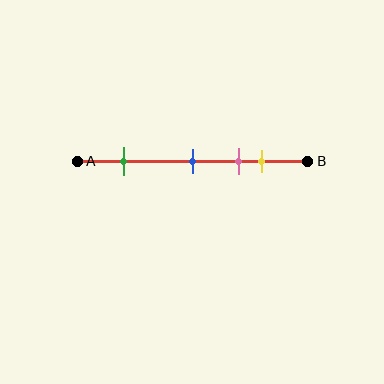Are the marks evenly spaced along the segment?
No, the marks are not evenly spaced.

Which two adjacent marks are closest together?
The pink and yellow marks are the closest adjacent pair.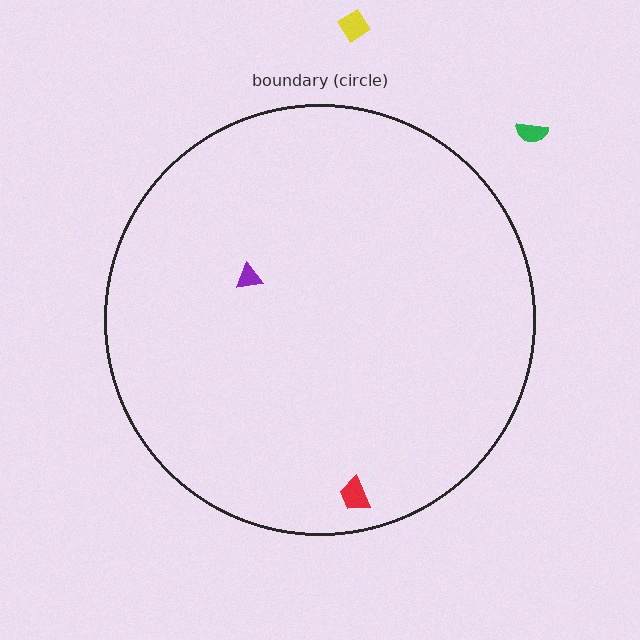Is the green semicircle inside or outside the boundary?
Outside.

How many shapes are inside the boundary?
2 inside, 2 outside.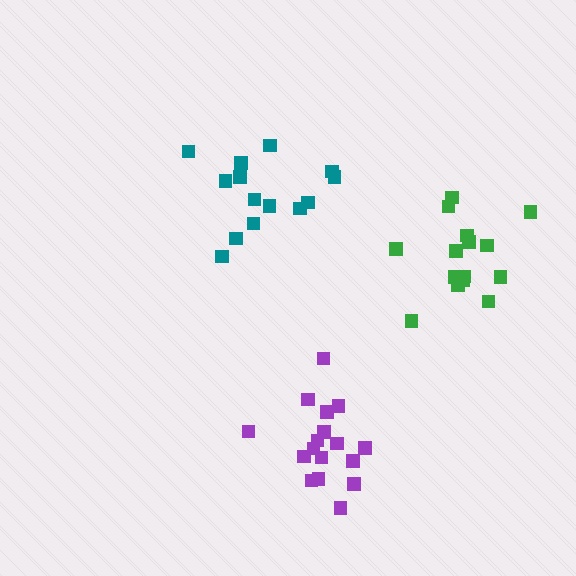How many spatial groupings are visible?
There are 3 spatial groupings.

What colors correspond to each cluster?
The clusters are colored: teal, purple, green.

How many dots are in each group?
Group 1: 14 dots, Group 2: 17 dots, Group 3: 15 dots (46 total).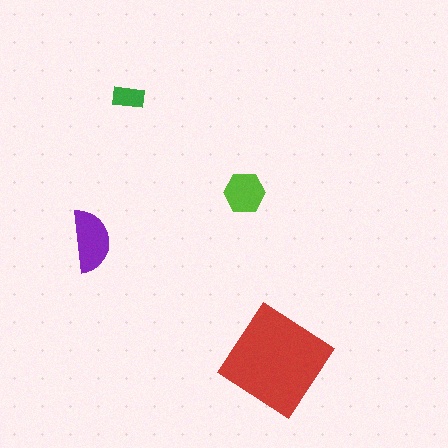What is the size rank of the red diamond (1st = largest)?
1st.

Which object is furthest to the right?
The red diamond is rightmost.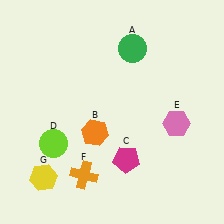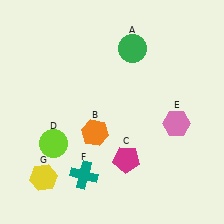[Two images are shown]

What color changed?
The cross (F) changed from orange in Image 1 to teal in Image 2.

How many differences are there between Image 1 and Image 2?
There is 1 difference between the two images.